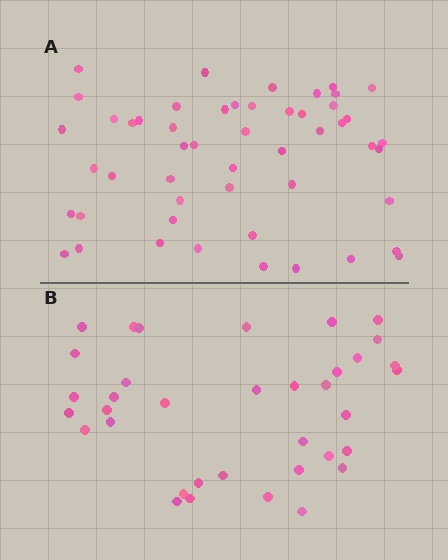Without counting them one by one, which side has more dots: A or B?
Region A (the top region) has more dots.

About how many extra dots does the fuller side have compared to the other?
Region A has approximately 15 more dots than region B.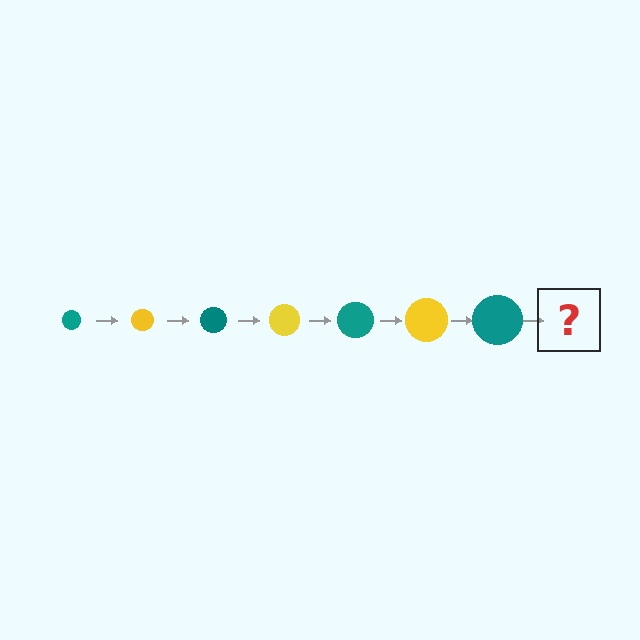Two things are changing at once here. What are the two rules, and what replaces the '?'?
The two rules are that the circle grows larger each step and the color cycles through teal and yellow. The '?' should be a yellow circle, larger than the previous one.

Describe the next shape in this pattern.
It should be a yellow circle, larger than the previous one.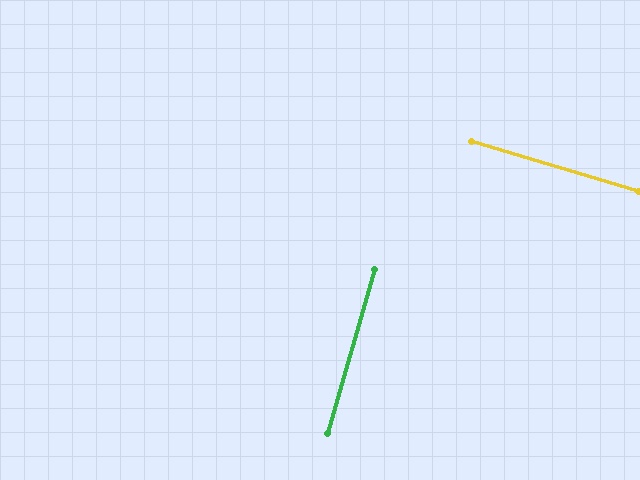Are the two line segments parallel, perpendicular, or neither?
Perpendicular — they meet at approximately 89°.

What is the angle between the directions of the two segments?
Approximately 89 degrees.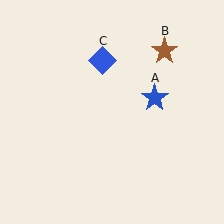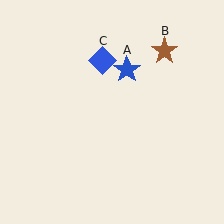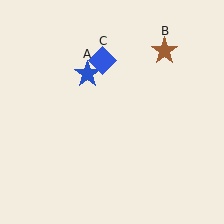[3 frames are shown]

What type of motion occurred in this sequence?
The blue star (object A) rotated counterclockwise around the center of the scene.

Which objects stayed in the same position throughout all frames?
Brown star (object B) and blue diamond (object C) remained stationary.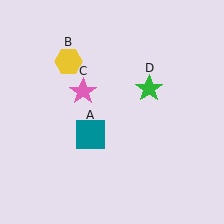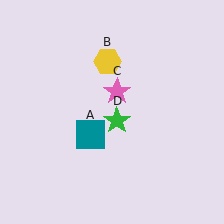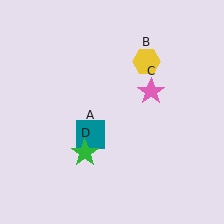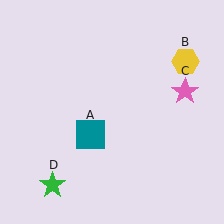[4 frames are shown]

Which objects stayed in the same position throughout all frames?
Teal square (object A) remained stationary.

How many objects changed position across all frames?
3 objects changed position: yellow hexagon (object B), pink star (object C), green star (object D).